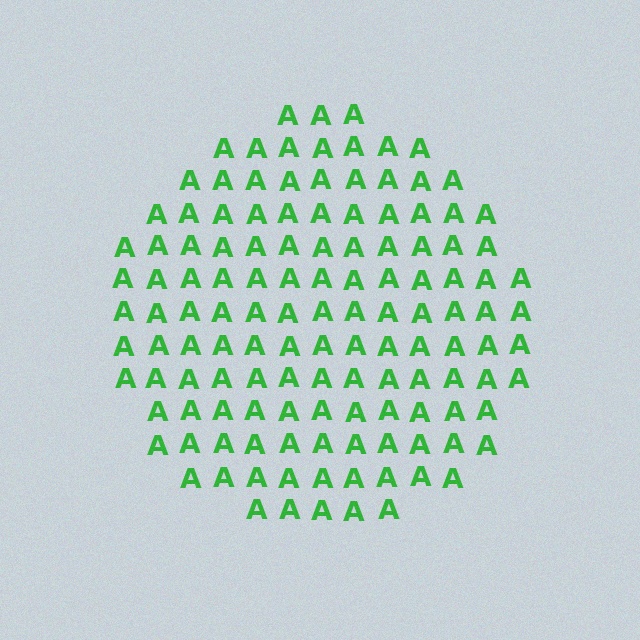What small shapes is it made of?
It is made of small letter A's.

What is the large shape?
The large shape is a circle.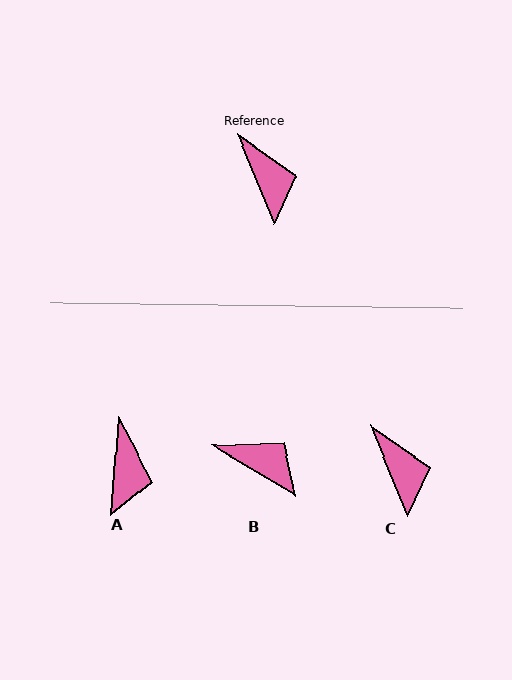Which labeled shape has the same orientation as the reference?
C.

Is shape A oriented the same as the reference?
No, it is off by about 27 degrees.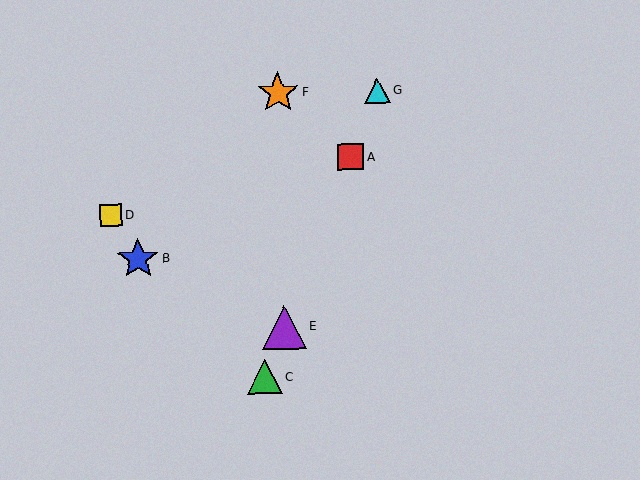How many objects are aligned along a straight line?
4 objects (A, C, E, G) are aligned along a straight line.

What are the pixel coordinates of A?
Object A is at (351, 157).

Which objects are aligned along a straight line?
Objects A, C, E, G are aligned along a straight line.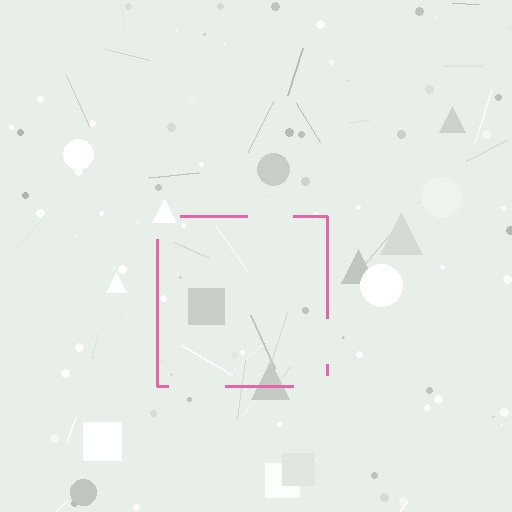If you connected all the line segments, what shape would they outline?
They would outline a square.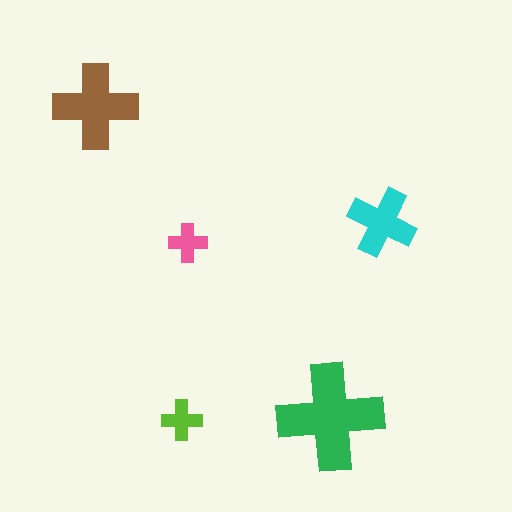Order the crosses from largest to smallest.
the green one, the brown one, the cyan one, the lime one, the pink one.